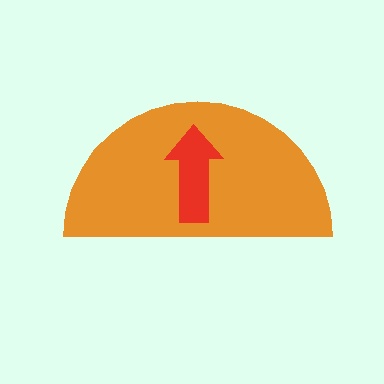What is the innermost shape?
The red arrow.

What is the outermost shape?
The orange semicircle.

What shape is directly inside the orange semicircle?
The red arrow.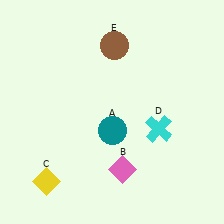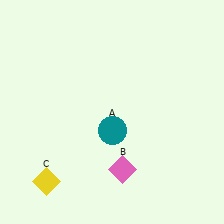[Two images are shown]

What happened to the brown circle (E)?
The brown circle (E) was removed in Image 2. It was in the top-right area of Image 1.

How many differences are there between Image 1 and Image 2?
There are 2 differences between the two images.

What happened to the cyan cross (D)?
The cyan cross (D) was removed in Image 2. It was in the bottom-right area of Image 1.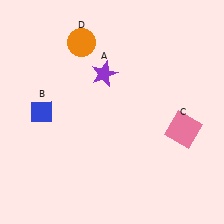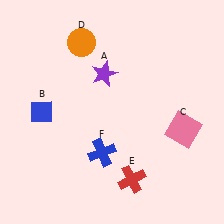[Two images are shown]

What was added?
A red cross (E), a blue cross (F) were added in Image 2.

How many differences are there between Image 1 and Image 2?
There are 2 differences between the two images.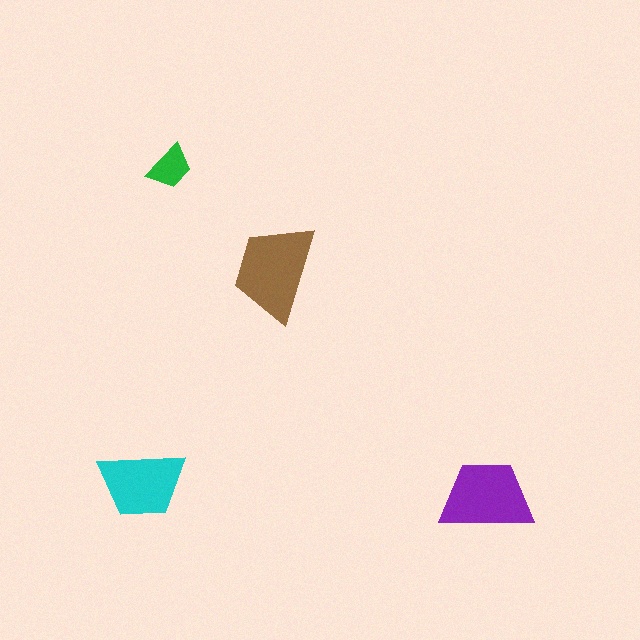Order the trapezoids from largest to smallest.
the brown one, the purple one, the cyan one, the green one.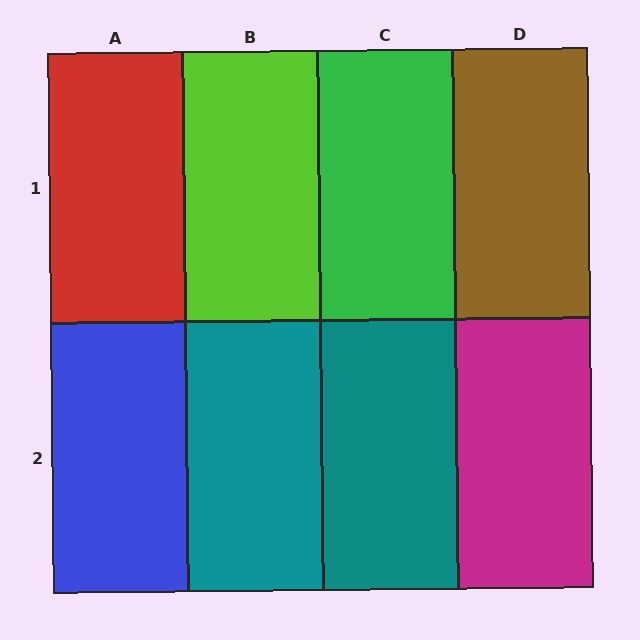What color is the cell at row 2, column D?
Magenta.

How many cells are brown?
1 cell is brown.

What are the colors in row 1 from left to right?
Red, lime, green, brown.